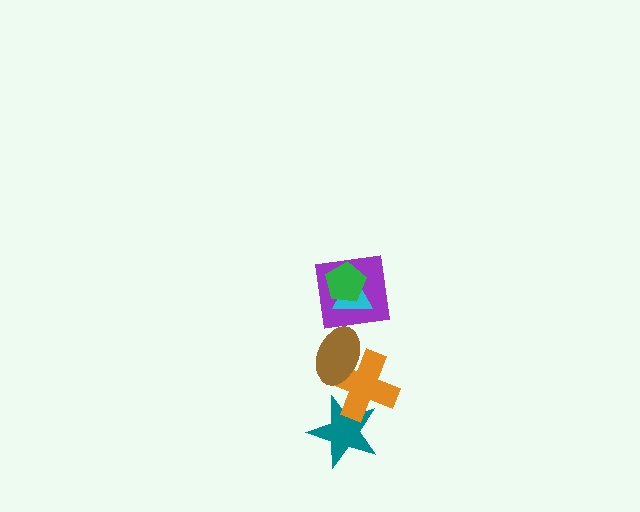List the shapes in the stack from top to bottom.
From top to bottom: the green pentagon, the cyan triangle, the purple square, the brown ellipse, the orange cross, the teal star.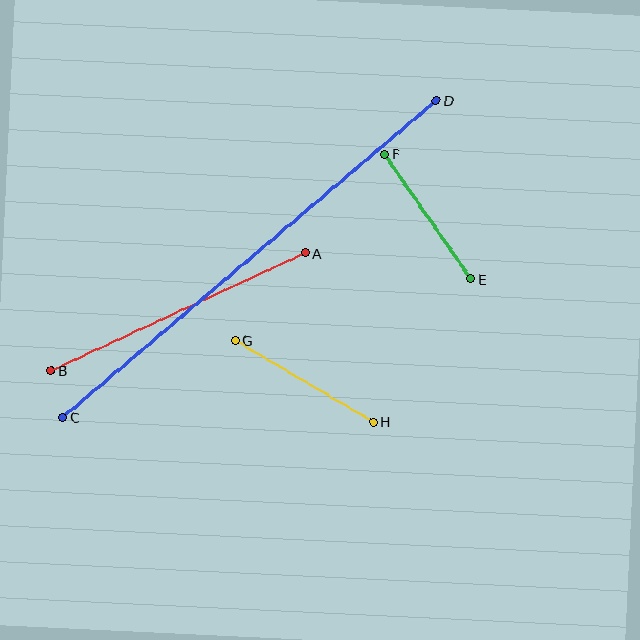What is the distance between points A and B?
The distance is approximately 280 pixels.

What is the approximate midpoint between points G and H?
The midpoint is at approximately (304, 381) pixels.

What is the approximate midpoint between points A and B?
The midpoint is at approximately (178, 312) pixels.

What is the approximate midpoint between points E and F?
The midpoint is at approximately (428, 217) pixels.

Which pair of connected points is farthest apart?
Points C and D are farthest apart.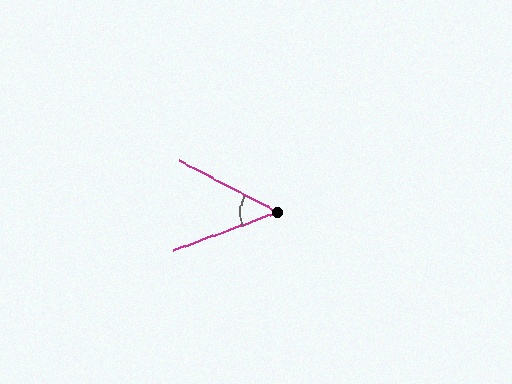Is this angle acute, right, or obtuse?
It is acute.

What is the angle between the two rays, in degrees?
Approximately 48 degrees.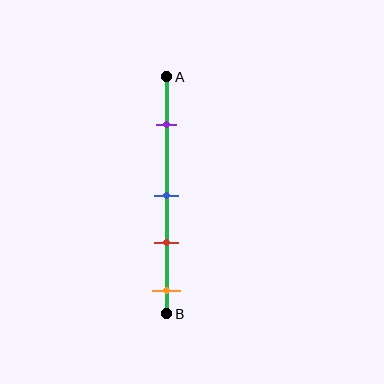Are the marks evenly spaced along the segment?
No, the marks are not evenly spaced.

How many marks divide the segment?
There are 4 marks dividing the segment.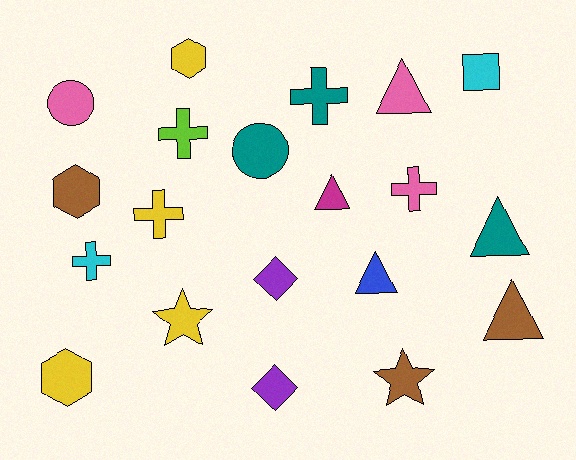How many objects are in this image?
There are 20 objects.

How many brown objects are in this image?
There are 3 brown objects.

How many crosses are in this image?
There are 5 crosses.